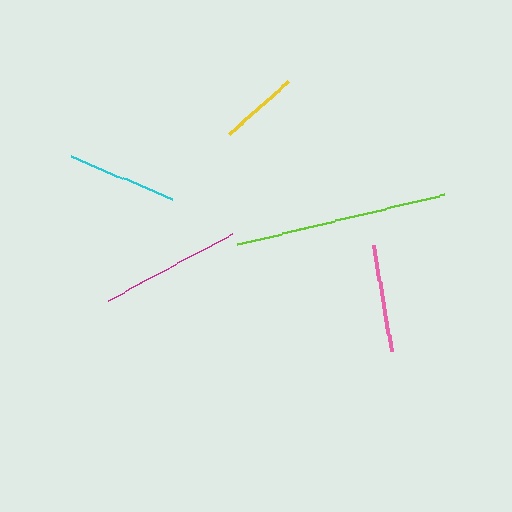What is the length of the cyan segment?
The cyan segment is approximately 109 pixels long.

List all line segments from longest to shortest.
From longest to shortest: lime, magenta, cyan, pink, yellow.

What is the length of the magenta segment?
The magenta segment is approximately 141 pixels long.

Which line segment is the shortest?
The yellow line is the shortest at approximately 80 pixels.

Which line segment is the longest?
The lime line is the longest at approximately 213 pixels.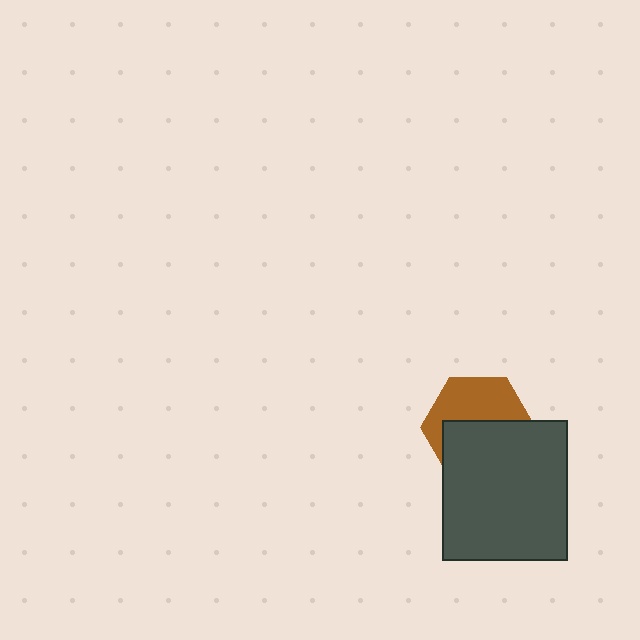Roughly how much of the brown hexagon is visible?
About half of it is visible (roughly 46%).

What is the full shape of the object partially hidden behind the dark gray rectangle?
The partially hidden object is a brown hexagon.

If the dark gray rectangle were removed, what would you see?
You would see the complete brown hexagon.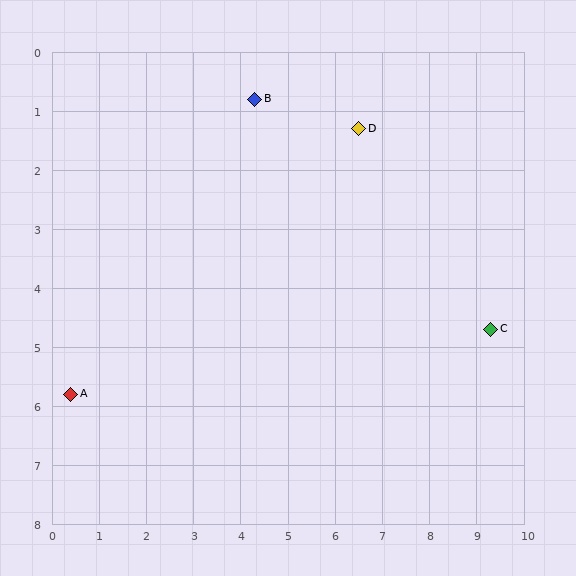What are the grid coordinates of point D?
Point D is at approximately (6.5, 1.3).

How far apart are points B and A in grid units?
Points B and A are about 6.3 grid units apart.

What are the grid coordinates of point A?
Point A is at approximately (0.4, 5.8).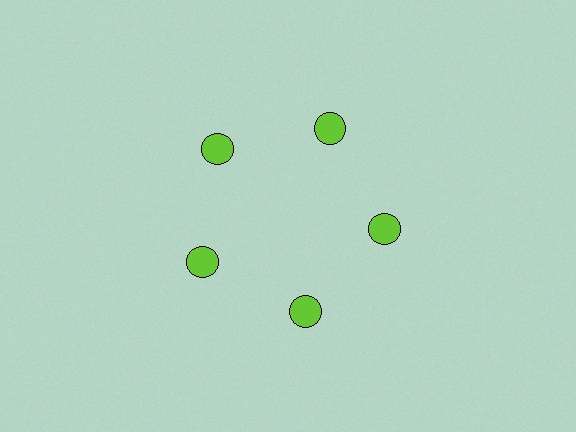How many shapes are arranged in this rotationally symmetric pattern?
There are 5 shapes, arranged in 5 groups of 1.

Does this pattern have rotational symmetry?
Yes, this pattern has 5-fold rotational symmetry. It looks the same after rotating 72 degrees around the center.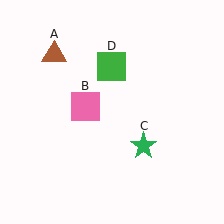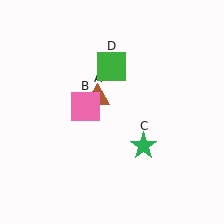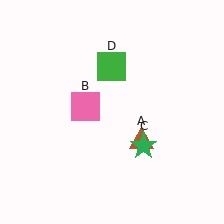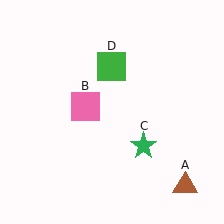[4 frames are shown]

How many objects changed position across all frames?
1 object changed position: brown triangle (object A).